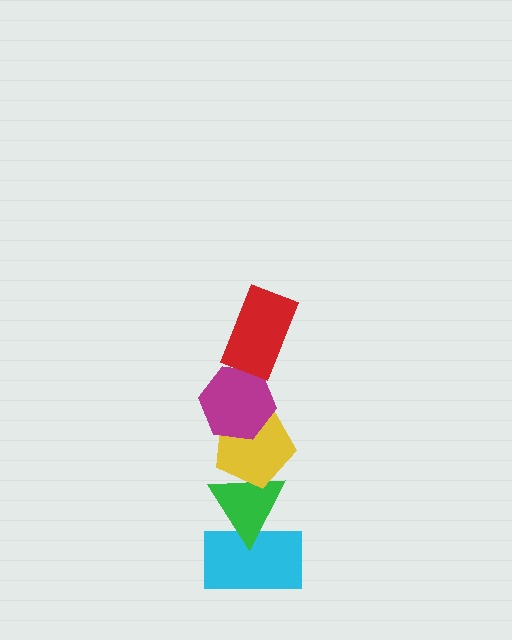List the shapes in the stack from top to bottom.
From top to bottom: the red rectangle, the magenta hexagon, the yellow pentagon, the green triangle, the cyan rectangle.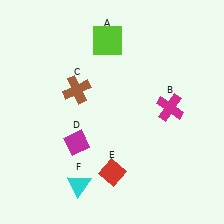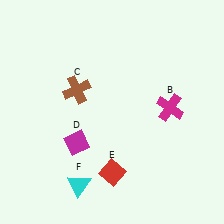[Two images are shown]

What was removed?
The lime square (A) was removed in Image 2.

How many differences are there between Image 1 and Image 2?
There is 1 difference between the two images.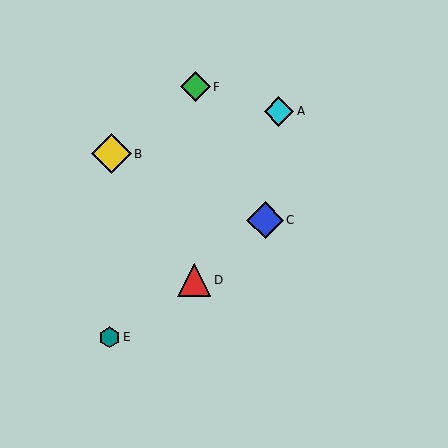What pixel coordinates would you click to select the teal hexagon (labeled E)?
Click at (110, 337) to select the teal hexagon E.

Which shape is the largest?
The yellow diamond (labeled B) is the largest.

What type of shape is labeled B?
Shape B is a yellow diamond.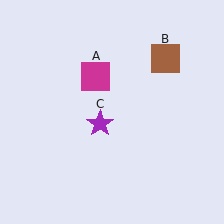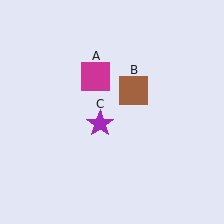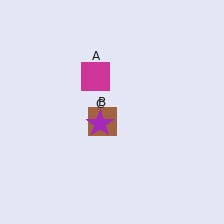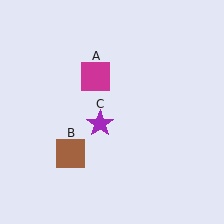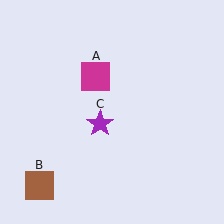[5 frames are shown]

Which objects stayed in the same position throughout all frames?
Magenta square (object A) and purple star (object C) remained stationary.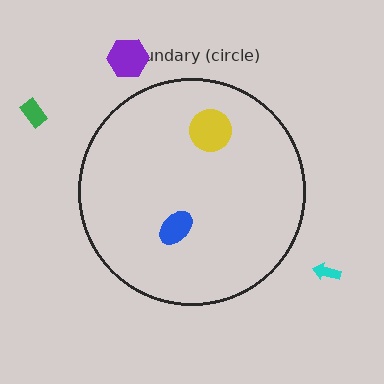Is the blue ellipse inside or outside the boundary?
Inside.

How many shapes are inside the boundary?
2 inside, 3 outside.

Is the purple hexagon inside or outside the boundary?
Outside.